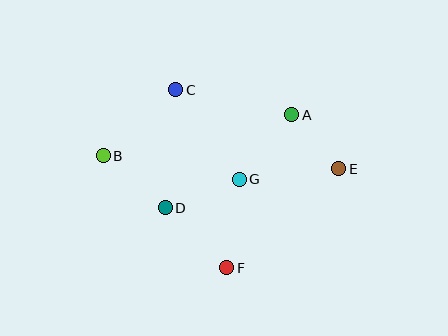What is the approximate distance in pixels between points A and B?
The distance between A and B is approximately 193 pixels.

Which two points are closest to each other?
Points A and E are closest to each other.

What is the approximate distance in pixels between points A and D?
The distance between A and D is approximately 157 pixels.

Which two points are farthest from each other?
Points B and E are farthest from each other.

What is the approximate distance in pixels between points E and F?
The distance between E and F is approximately 149 pixels.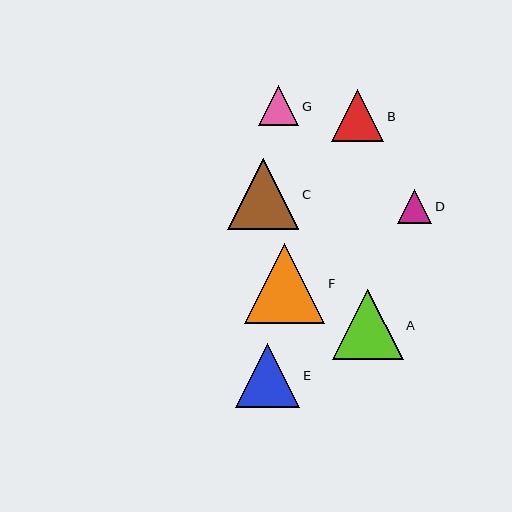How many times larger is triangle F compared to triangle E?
Triangle F is approximately 1.3 times the size of triangle E.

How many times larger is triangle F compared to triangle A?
Triangle F is approximately 1.1 times the size of triangle A.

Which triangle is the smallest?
Triangle D is the smallest with a size of approximately 34 pixels.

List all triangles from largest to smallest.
From largest to smallest: F, C, A, E, B, G, D.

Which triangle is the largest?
Triangle F is the largest with a size of approximately 80 pixels.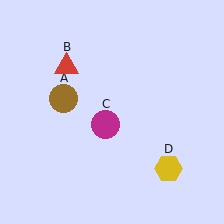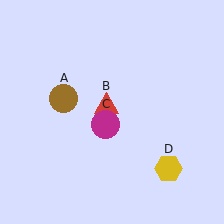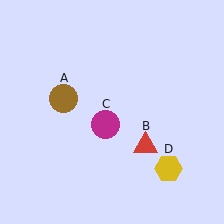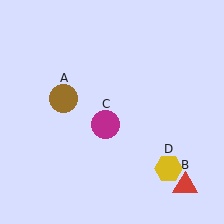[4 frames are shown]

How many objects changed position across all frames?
1 object changed position: red triangle (object B).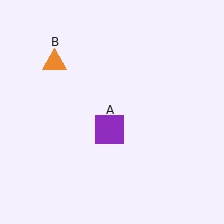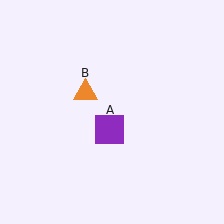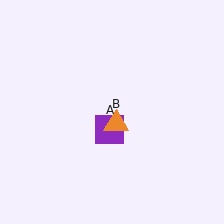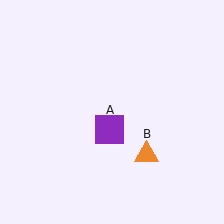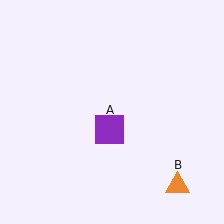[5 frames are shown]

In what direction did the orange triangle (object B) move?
The orange triangle (object B) moved down and to the right.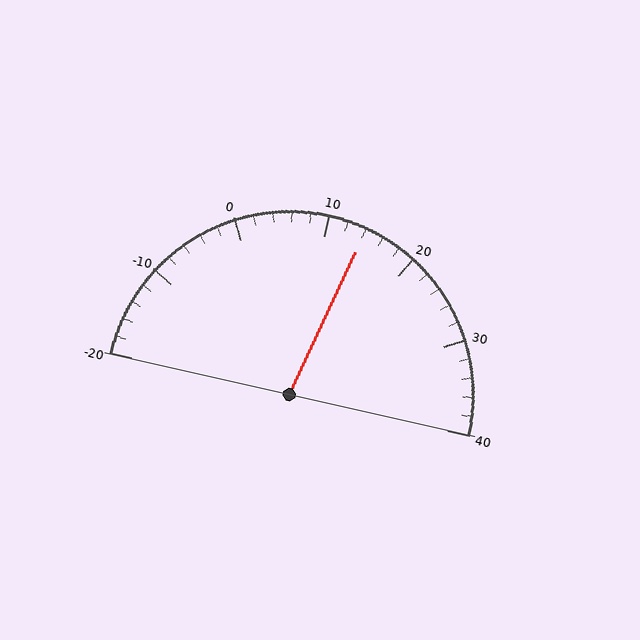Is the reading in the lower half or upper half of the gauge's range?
The reading is in the upper half of the range (-20 to 40).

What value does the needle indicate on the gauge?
The needle indicates approximately 14.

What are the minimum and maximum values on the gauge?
The gauge ranges from -20 to 40.